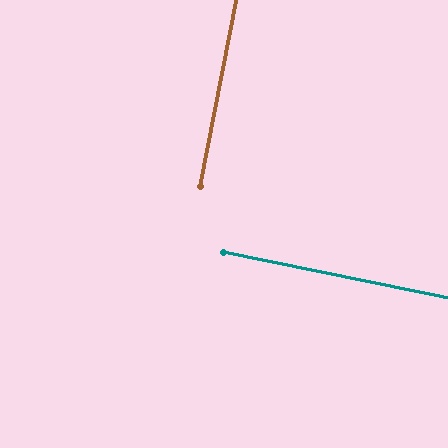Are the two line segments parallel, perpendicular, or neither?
Perpendicular — they meet at approximately 90°.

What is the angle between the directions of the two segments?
Approximately 90 degrees.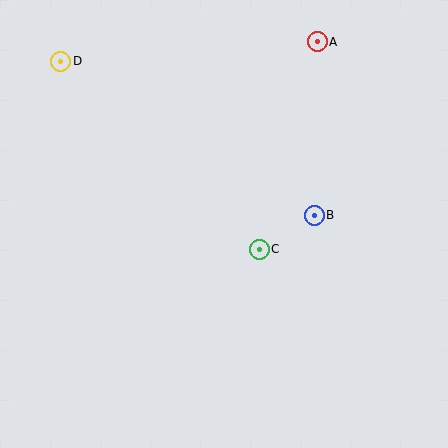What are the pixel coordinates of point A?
Point A is at (317, 42).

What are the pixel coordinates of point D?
Point D is at (61, 61).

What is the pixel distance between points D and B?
The distance between D and B is 297 pixels.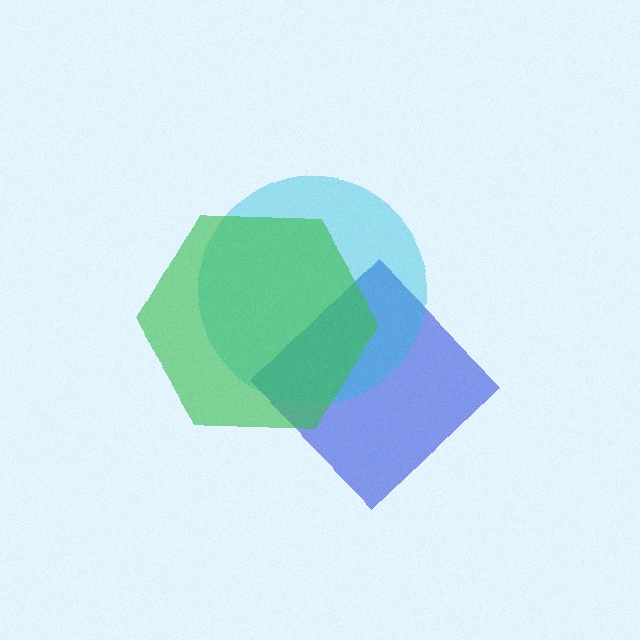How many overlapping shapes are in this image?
There are 3 overlapping shapes in the image.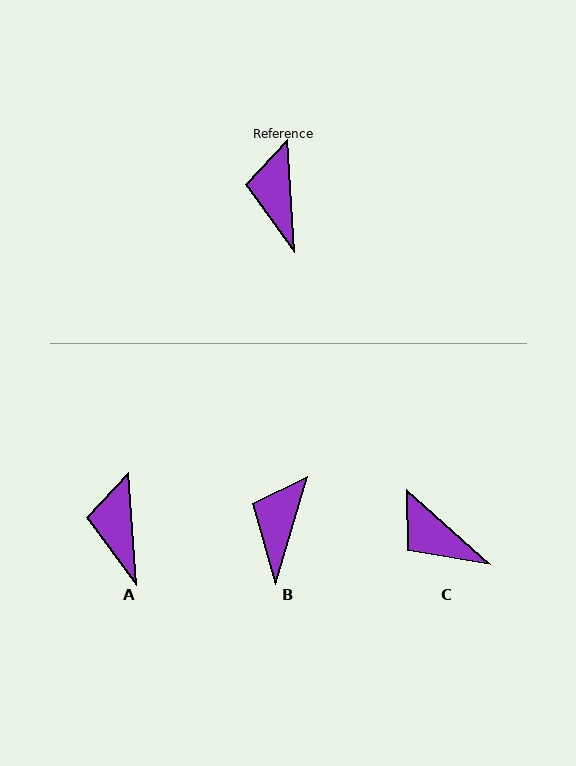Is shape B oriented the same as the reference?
No, it is off by about 20 degrees.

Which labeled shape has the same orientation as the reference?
A.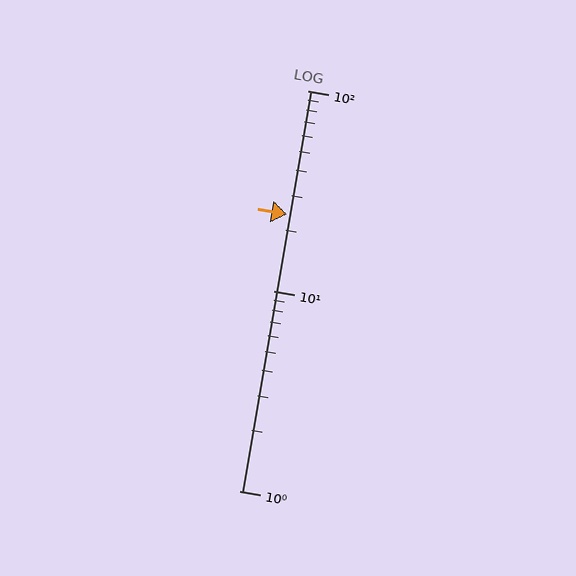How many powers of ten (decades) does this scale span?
The scale spans 2 decades, from 1 to 100.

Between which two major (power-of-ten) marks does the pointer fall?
The pointer is between 10 and 100.